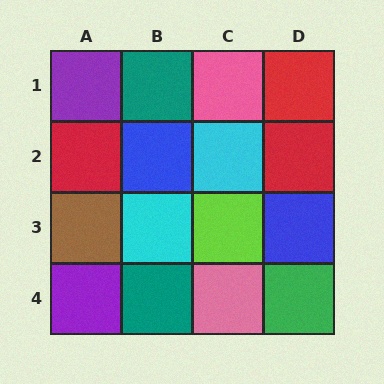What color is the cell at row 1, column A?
Purple.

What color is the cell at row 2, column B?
Blue.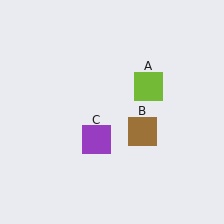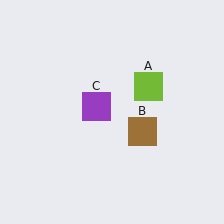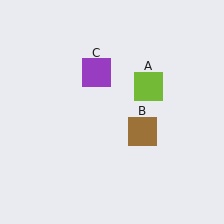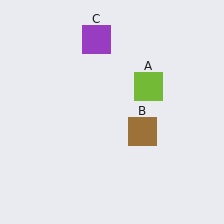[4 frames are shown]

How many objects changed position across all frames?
1 object changed position: purple square (object C).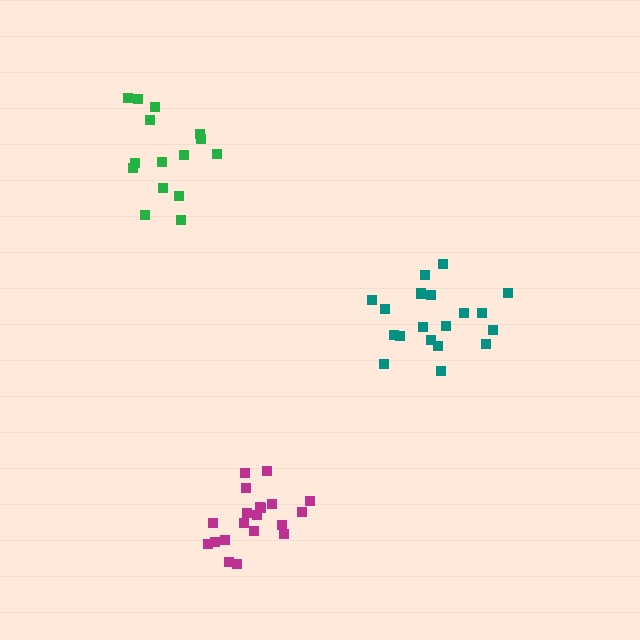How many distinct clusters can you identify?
There are 3 distinct clusters.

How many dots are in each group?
Group 1: 19 dots, Group 2: 15 dots, Group 3: 20 dots (54 total).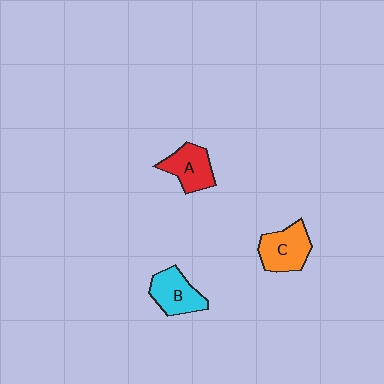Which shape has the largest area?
Shape C (orange).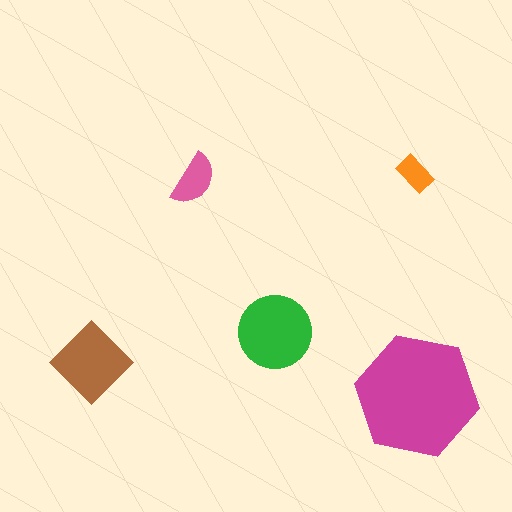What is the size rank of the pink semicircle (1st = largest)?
4th.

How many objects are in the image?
There are 5 objects in the image.